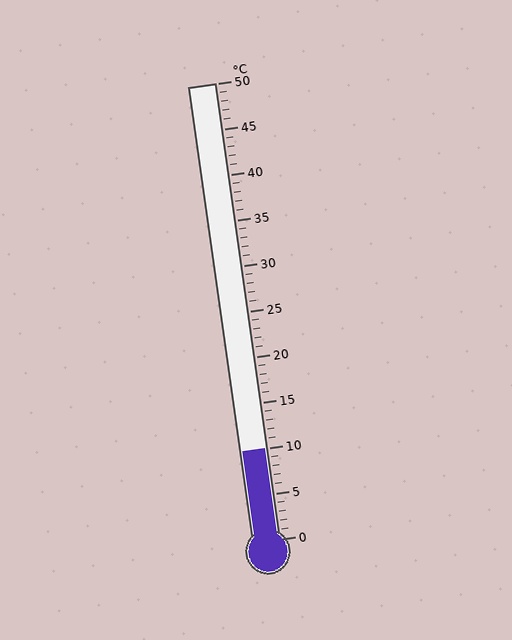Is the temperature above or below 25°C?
The temperature is below 25°C.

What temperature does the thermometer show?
The thermometer shows approximately 10°C.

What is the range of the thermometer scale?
The thermometer scale ranges from 0°C to 50°C.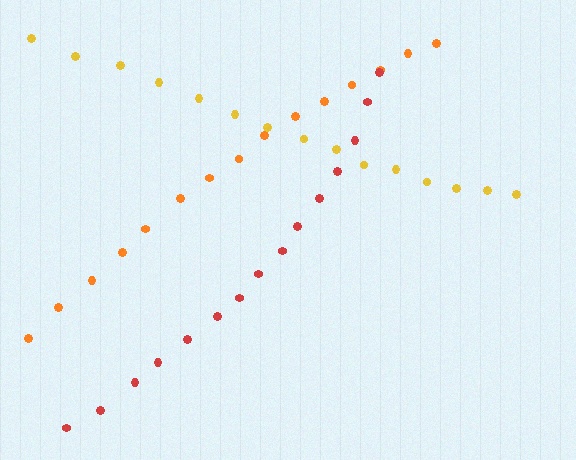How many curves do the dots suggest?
There are 3 distinct paths.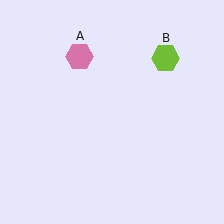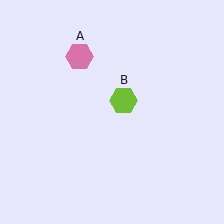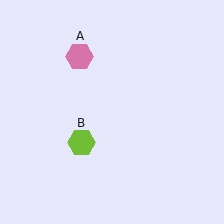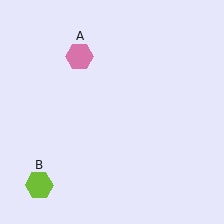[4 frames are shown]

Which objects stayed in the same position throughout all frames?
Pink hexagon (object A) remained stationary.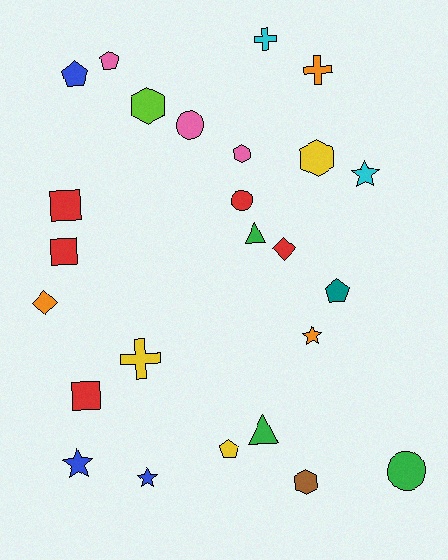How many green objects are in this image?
There are 3 green objects.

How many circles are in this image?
There are 3 circles.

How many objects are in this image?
There are 25 objects.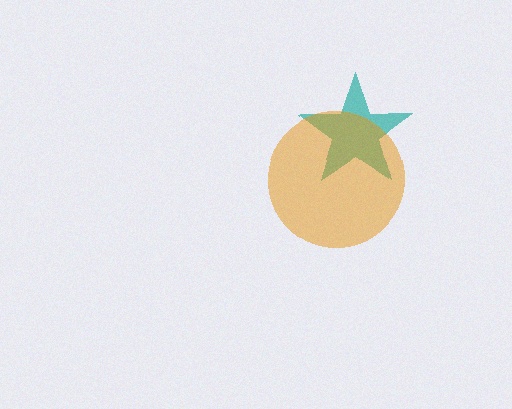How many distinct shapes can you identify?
There are 2 distinct shapes: a teal star, an orange circle.